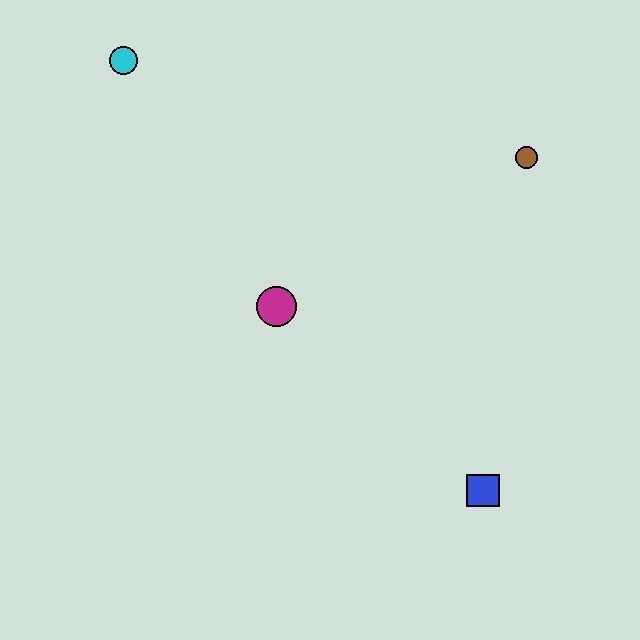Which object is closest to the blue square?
The magenta circle is closest to the blue square.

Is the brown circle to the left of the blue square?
No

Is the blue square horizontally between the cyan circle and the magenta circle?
No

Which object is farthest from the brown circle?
The cyan circle is farthest from the brown circle.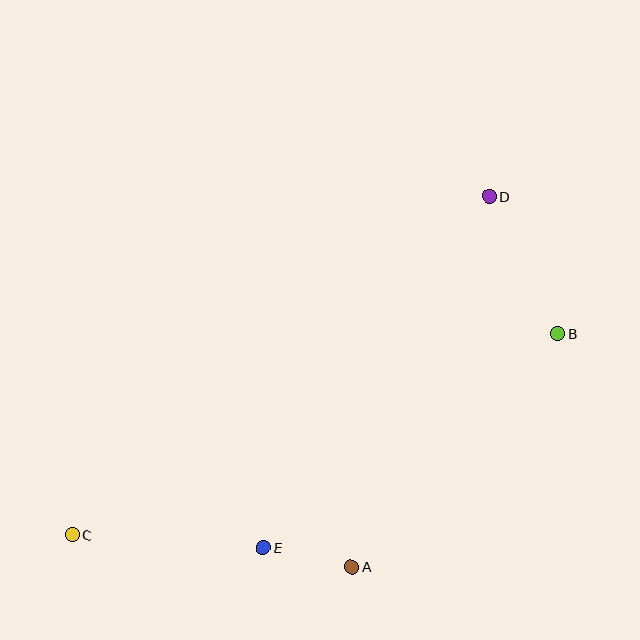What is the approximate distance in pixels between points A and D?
The distance between A and D is approximately 395 pixels.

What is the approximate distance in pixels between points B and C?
The distance between B and C is approximately 526 pixels.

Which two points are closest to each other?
Points A and E are closest to each other.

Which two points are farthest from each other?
Points C and D are farthest from each other.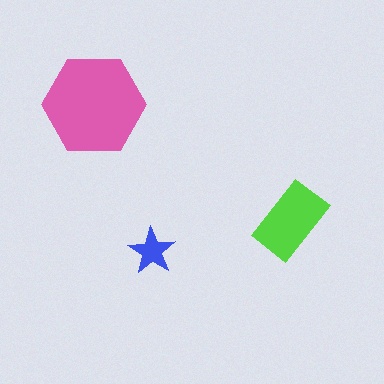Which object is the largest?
The pink hexagon.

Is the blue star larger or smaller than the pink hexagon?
Smaller.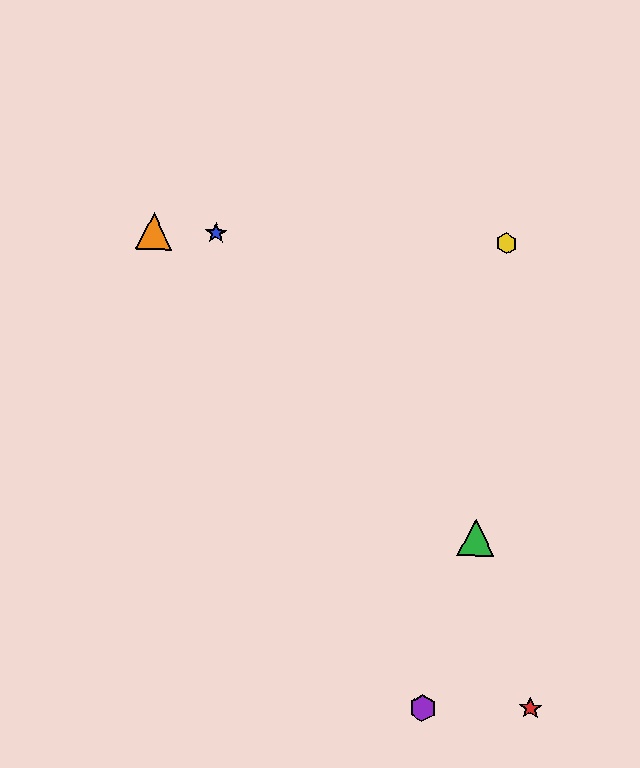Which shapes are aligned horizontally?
The blue star, the yellow hexagon, the orange triangle are aligned horizontally.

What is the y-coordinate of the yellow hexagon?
The yellow hexagon is at y≈243.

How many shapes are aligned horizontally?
3 shapes (the blue star, the yellow hexagon, the orange triangle) are aligned horizontally.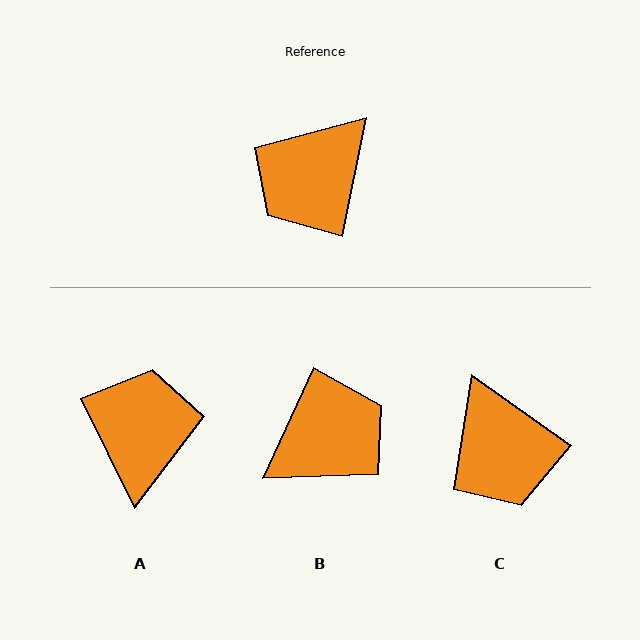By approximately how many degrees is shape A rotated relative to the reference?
Approximately 142 degrees clockwise.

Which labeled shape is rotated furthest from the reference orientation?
B, about 167 degrees away.